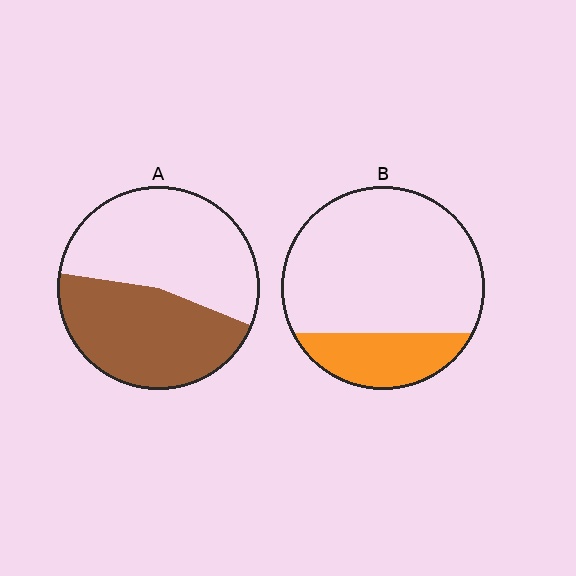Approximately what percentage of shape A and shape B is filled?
A is approximately 45% and B is approximately 25%.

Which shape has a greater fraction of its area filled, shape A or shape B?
Shape A.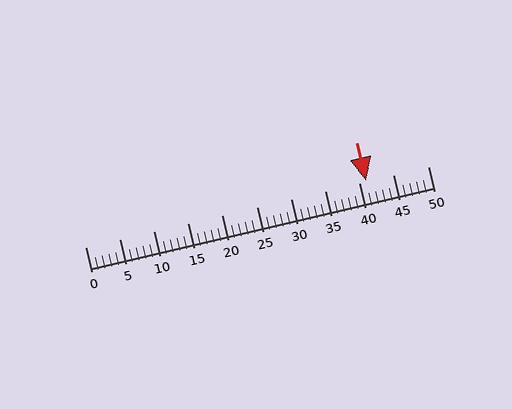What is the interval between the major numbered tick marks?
The major tick marks are spaced 5 units apart.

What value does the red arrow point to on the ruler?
The red arrow points to approximately 41.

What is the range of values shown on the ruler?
The ruler shows values from 0 to 50.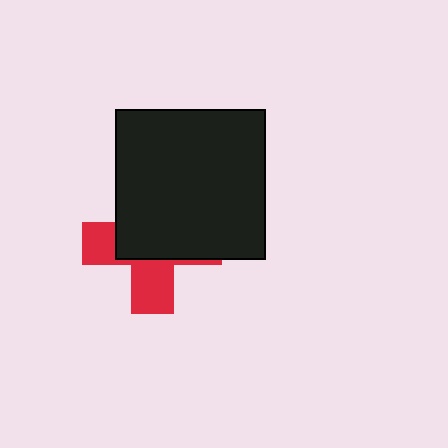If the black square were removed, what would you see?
You would see the complete red cross.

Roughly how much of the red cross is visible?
A small part of it is visible (roughly 41%).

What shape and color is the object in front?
The object in front is a black square.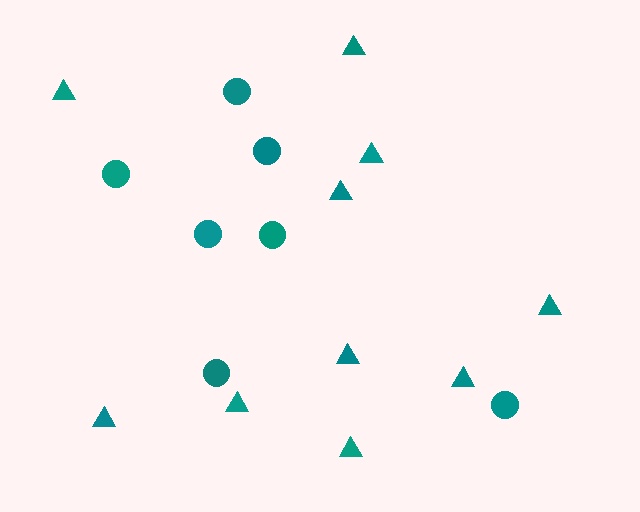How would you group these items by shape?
There are 2 groups: one group of triangles (10) and one group of circles (7).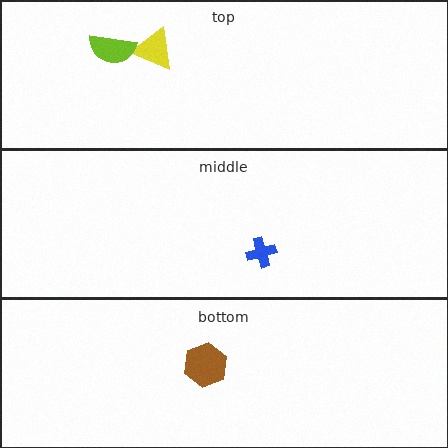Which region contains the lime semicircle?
The top region.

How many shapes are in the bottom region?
1.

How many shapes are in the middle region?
1.